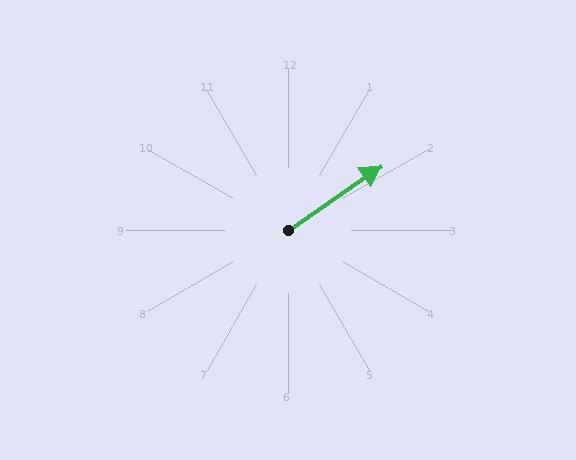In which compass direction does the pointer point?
Northeast.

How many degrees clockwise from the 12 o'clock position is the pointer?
Approximately 55 degrees.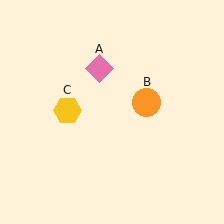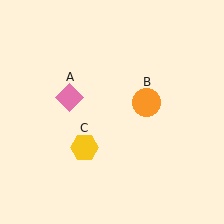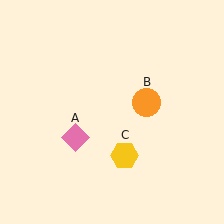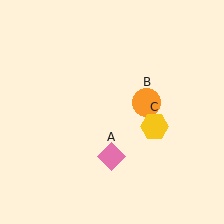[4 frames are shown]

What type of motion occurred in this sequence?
The pink diamond (object A), yellow hexagon (object C) rotated counterclockwise around the center of the scene.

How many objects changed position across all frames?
2 objects changed position: pink diamond (object A), yellow hexagon (object C).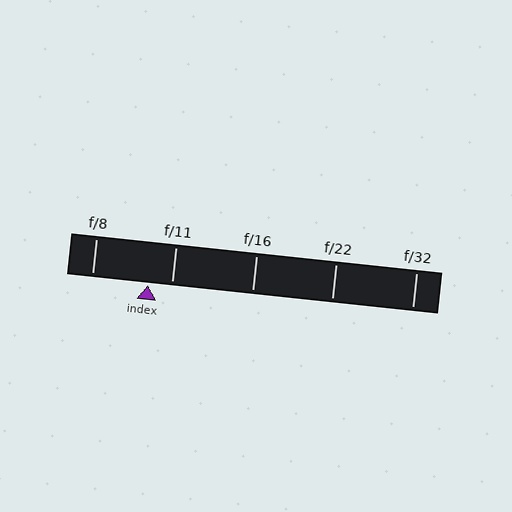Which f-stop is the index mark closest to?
The index mark is closest to f/11.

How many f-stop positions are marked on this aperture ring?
There are 5 f-stop positions marked.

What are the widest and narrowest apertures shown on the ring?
The widest aperture shown is f/8 and the narrowest is f/32.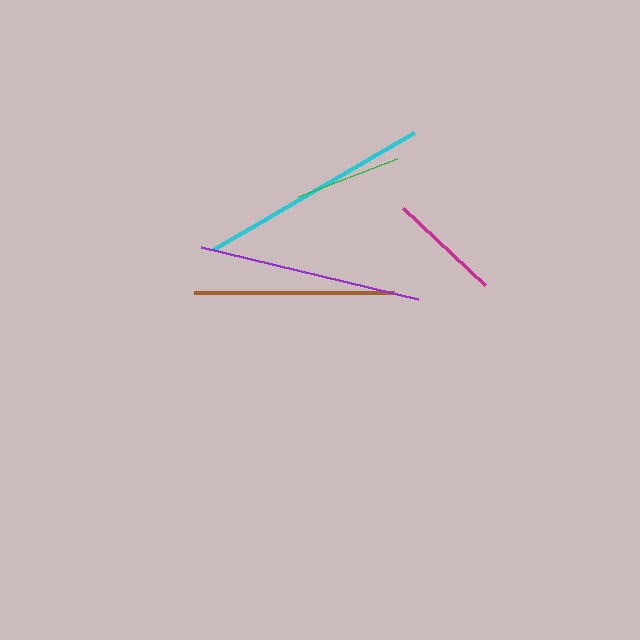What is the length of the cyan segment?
The cyan segment is approximately 233 pixels long.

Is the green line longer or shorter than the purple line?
The purple line is longer than the green line.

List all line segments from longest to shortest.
From longest to shortest: cyan, purple, brown, magenta, green.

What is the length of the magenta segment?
The magenta segment is approximately 113 pixels long.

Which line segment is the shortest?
The green line is the shortest at approximately 107 pixels.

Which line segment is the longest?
The cyan line is the longest at approximately 233 pixels.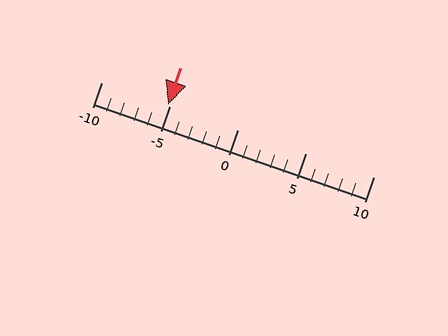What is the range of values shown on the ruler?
The ruler shows values from -10 to 10.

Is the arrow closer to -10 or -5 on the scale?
The arrow is closer to -5.